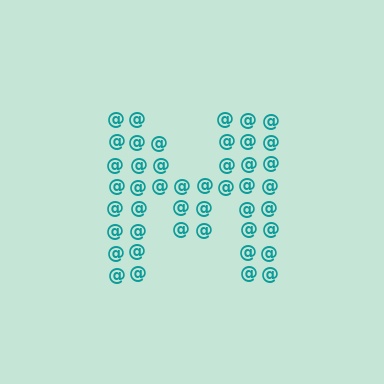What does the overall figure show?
The overall figure shows the letter M.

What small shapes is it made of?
It is made of small at signs.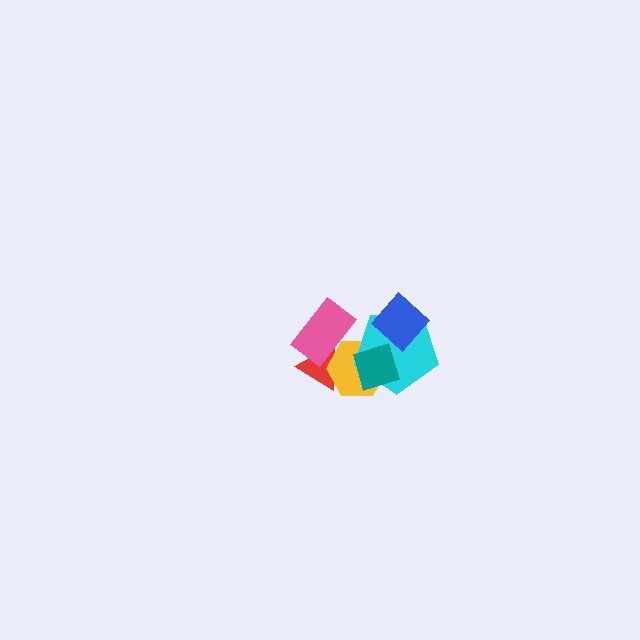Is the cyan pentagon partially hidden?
Yes, it is partially covered by another shape.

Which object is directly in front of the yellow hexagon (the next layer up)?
The cyan pentagon is directly in front of the yellow hexagon.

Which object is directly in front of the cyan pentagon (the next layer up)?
The blue diamond is directly in front of the cyan pentagon.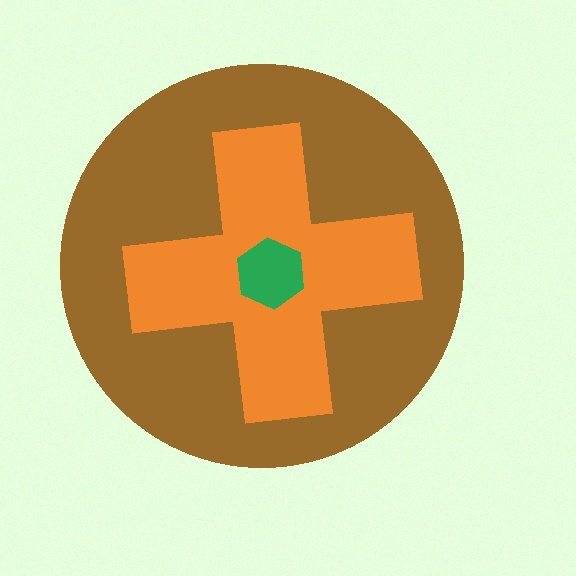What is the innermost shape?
The green hexagon.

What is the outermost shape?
The brown circle.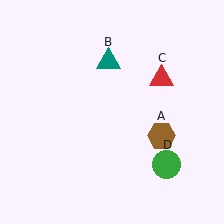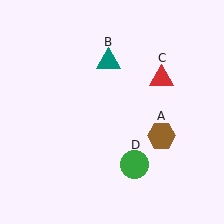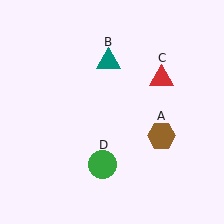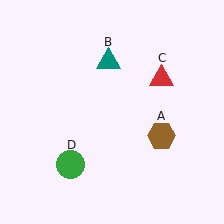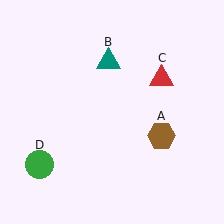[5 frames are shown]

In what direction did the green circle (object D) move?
The green circle (object D) moved left.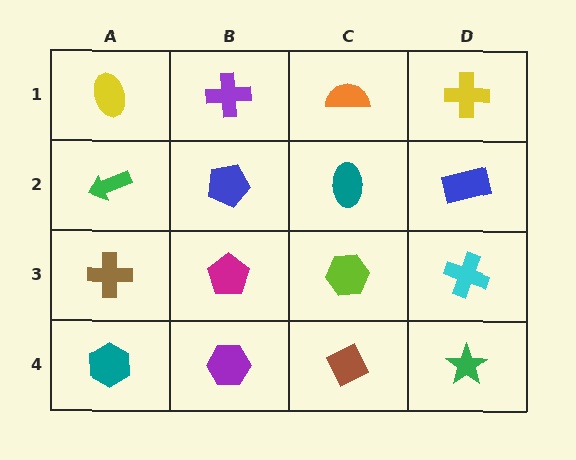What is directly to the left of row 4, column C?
A purple hexagon.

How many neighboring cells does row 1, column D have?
2.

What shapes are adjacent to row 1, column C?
A teal ellipse (row 2, column C), a purple cross (row 1, column B), a yellow cross (row 1, column D).